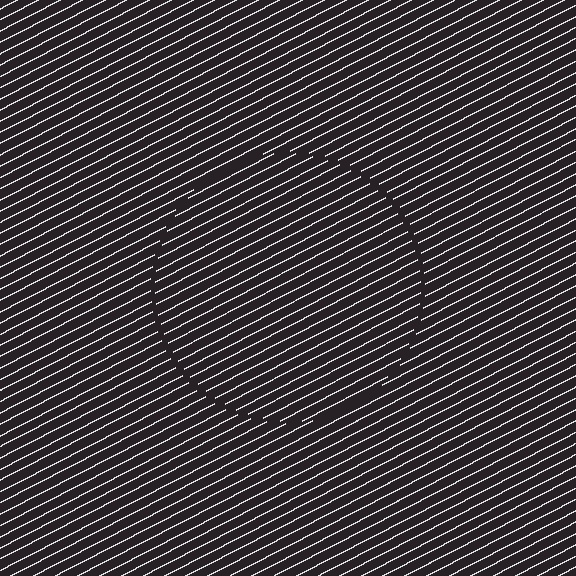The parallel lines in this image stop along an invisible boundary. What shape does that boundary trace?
An illusory circle. The interior of the shape contains the same grating, shifted by half a period — the contour is defined by the phase discontinuity where line-ends from the inner and outer gratings abut.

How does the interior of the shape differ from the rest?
The interior of the shape contains the same grating, shifted by half a period — the contour is defined by the phase discontinuity where line-ends from the inner and outer gratings abut.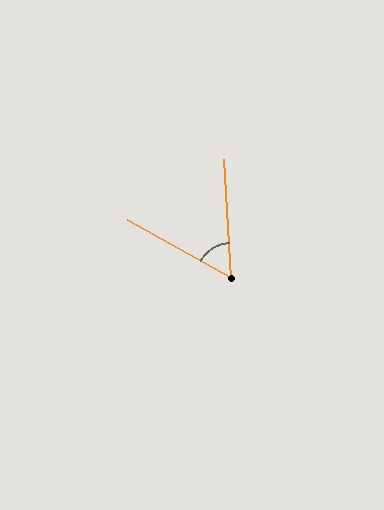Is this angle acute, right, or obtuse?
It is acute.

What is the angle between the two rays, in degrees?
Approximately 58 degrees.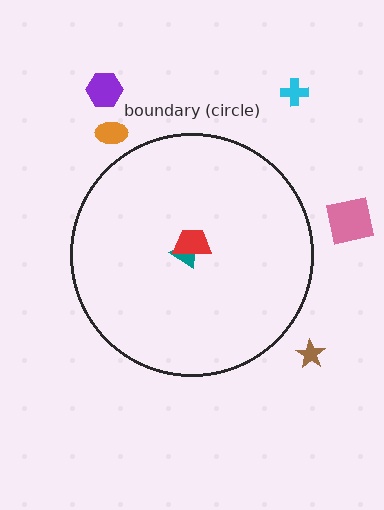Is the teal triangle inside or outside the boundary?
Inside.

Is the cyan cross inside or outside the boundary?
Outside.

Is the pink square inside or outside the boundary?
Outside.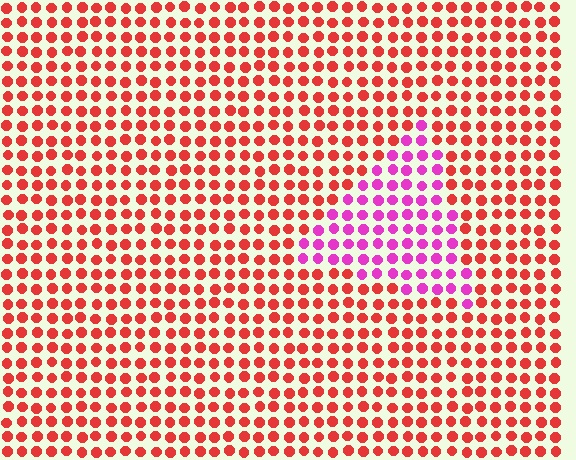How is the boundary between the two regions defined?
The boundary is defined purely by a slight shift in hue (about 50 degrees). Spacing, size, and orientation are identical on both sides.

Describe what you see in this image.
The image is filled with small red elements in a uniform arrangement. A triangle-shaped region is visible where the elements are tinted to a slightly different hue, forming a subtle color boundary.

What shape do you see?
I see a triangle.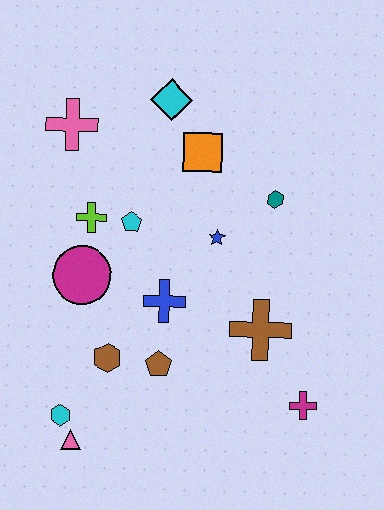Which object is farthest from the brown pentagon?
The cyan diamond is farthest from the brown pentagon.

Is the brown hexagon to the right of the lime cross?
Yes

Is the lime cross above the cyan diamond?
No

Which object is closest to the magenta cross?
The brown cross is closest to the magenta cross.